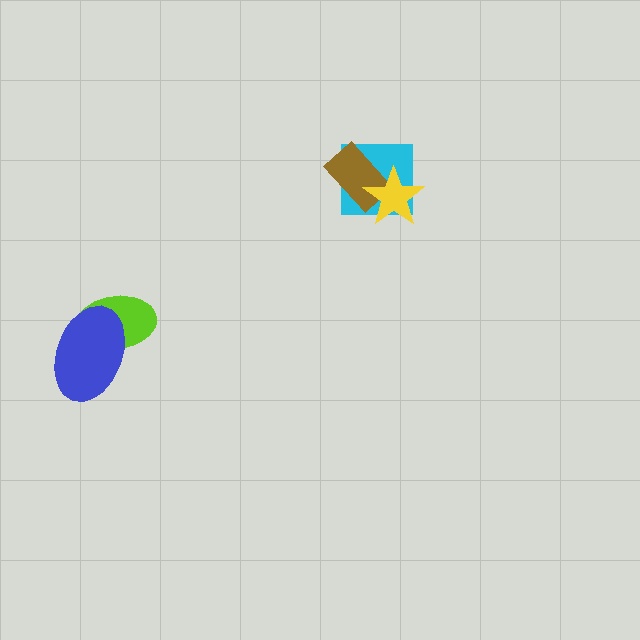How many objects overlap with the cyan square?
2 objects overlap with the cyan square.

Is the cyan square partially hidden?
Yes, it is partially covered by another shape.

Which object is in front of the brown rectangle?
The yellow star is in front of the brown rectangle.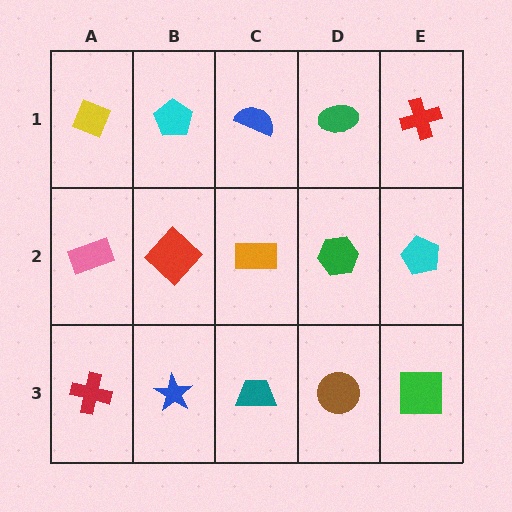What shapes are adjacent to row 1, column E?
A cyan pentagon (row 2, column E), a green ellipse (row 1, column D).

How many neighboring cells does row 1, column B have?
3.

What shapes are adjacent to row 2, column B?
A cyan pentagon (row 1, column B), a blue star (row 3, column B), a pink rectangle (row 2, column A), an orange rectangle (row 2, column C).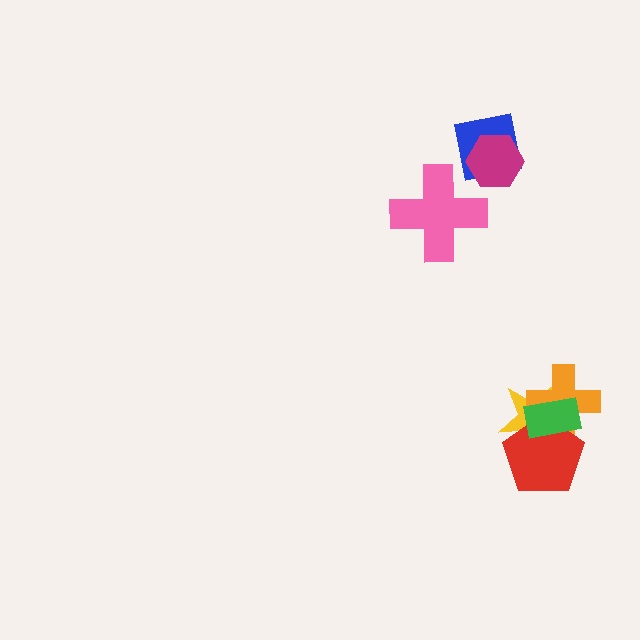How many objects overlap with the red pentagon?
3 objects overlap with the red pentagon.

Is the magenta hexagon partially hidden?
No, no other shape covers it.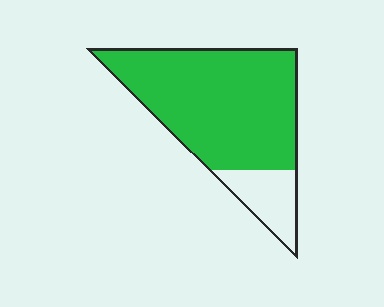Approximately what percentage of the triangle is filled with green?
Approximately 80%.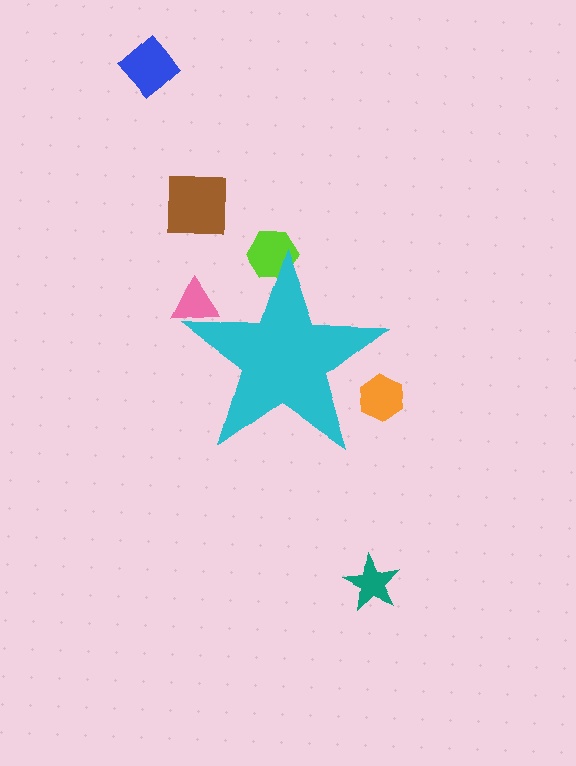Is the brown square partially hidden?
No, the brown square is fully visible.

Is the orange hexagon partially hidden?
Yes, the orange hexagon is partially hidden behind the cyan star.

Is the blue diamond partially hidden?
No, the blue diamond is fully visible.